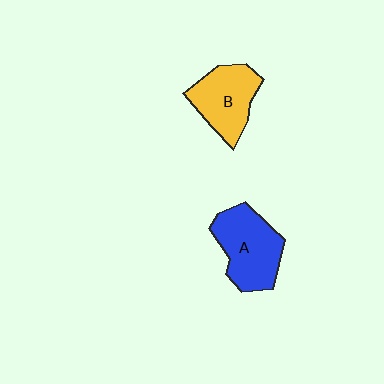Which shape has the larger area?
Shape A (blue).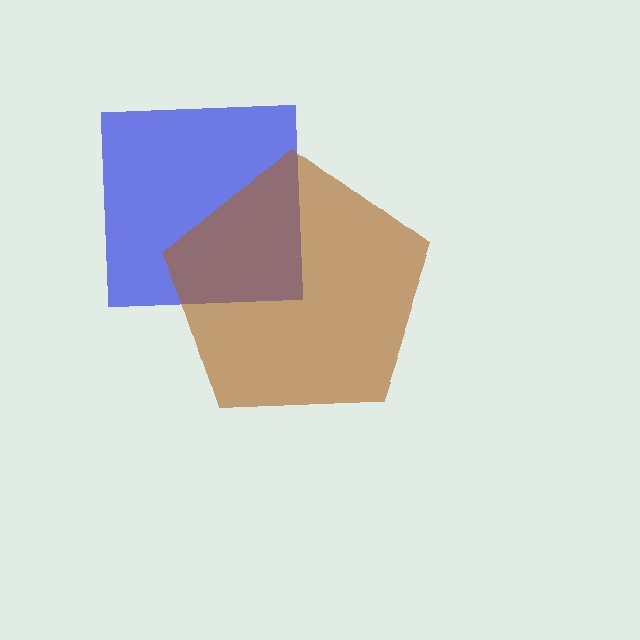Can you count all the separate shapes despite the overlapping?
Yes, there are 2 separate shapes.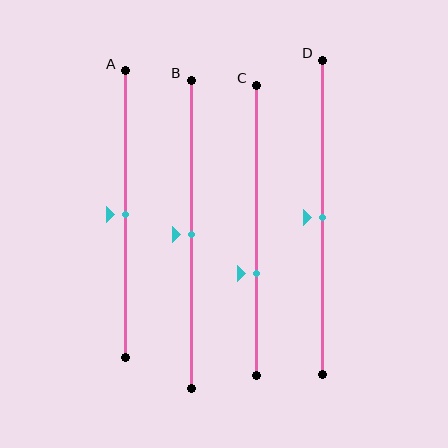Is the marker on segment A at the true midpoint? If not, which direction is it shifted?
Yes, the marker on segment A is at the true midpoint.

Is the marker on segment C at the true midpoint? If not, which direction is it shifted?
No, the marker on segment C is shifted downward by about 15% of the segment length.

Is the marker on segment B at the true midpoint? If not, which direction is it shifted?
Yes, the marker on segment B is at the true midpoint.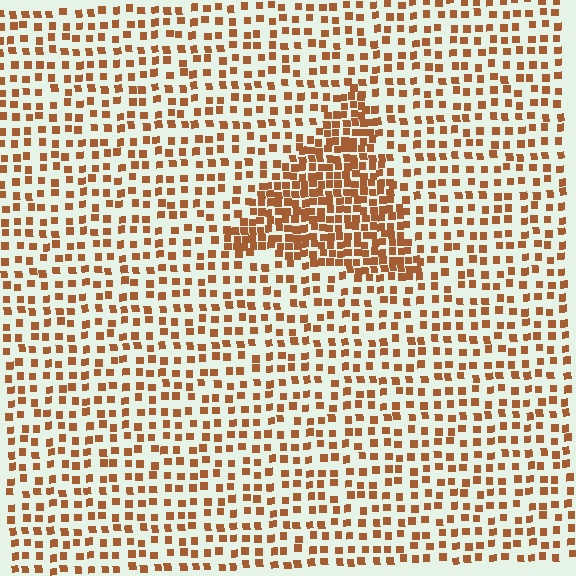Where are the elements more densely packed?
The elements are more densely packed inside the triangle boundary.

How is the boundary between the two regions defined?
The boundary is defined by a change in element density (approximately 2.3x ratio). All elements are the same color, size, and shape.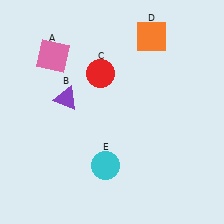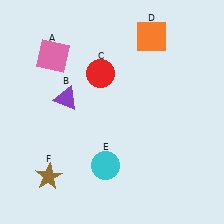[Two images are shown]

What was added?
A brown star (F) was added in Image 2.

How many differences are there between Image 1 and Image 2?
There is 1 difference between the two images.